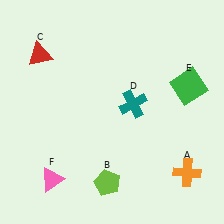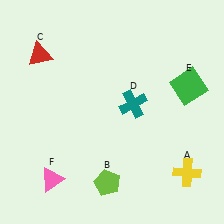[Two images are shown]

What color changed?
The cross (A) changed from orange in Image 1 to yellow in Image 2.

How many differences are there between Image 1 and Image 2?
There is 1 difference between the two images.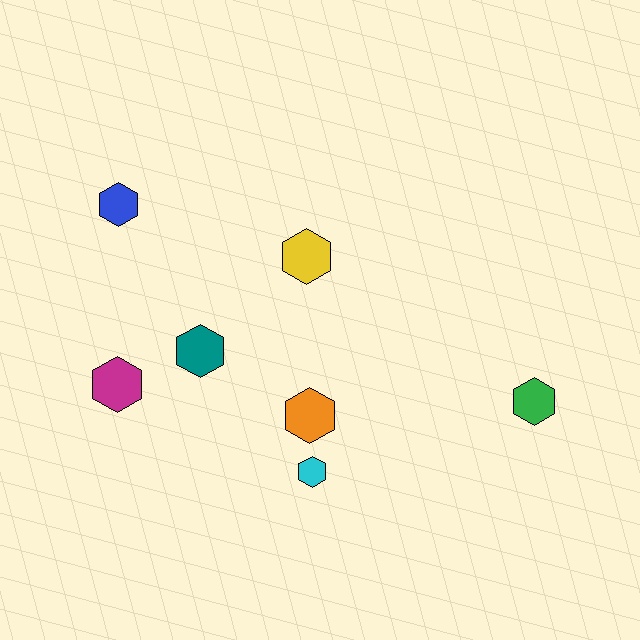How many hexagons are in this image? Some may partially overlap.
There are 7 hexagons.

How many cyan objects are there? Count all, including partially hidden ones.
There is 1 cyan object.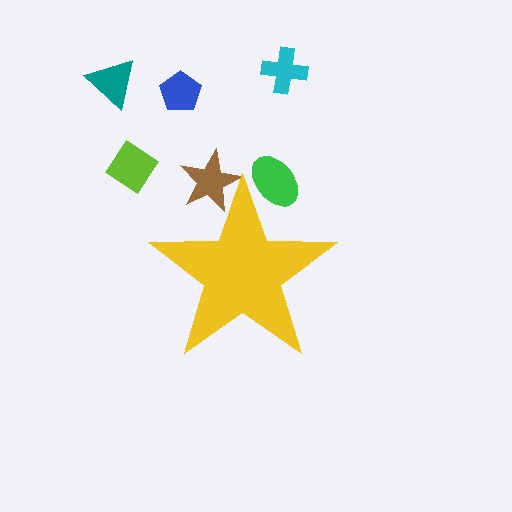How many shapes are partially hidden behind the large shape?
2 shapes are partially hidden.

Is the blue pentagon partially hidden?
No, the blue pentagon is fully visible.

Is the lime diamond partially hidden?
No, the lime diamond is fully visible.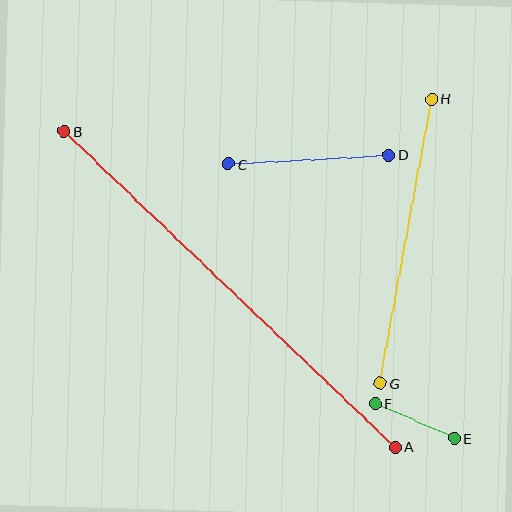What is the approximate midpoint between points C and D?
The midpoint is at approximately (308, 160) pixels.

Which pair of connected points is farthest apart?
Points A and B are farthest apart.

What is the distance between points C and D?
The distance is approximately 160 pixels.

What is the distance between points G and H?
The distance is approximately 289 pixels.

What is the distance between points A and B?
The distance is approximately 458 pixels.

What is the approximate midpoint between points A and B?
The midpoint is at approximately (230, 289) pixels.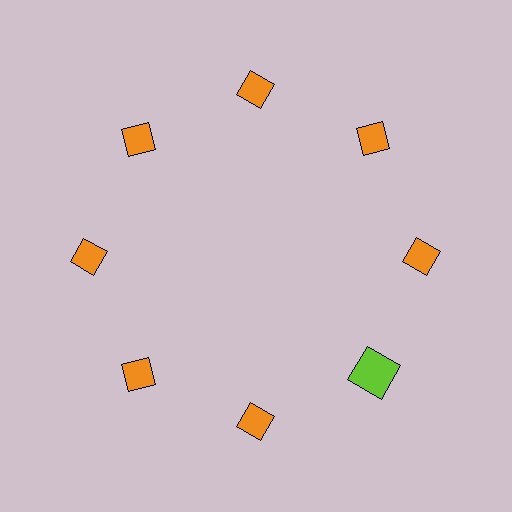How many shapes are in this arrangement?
There are 8 shapes arranged in a ring pattern.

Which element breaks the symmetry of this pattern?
The lime square at roughly the 4 o'clock position breaks the symmetry. All other shapes are orange diamonds.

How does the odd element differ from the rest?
It differs in both color (lime instead of orange) and shape (square instead of diamond).